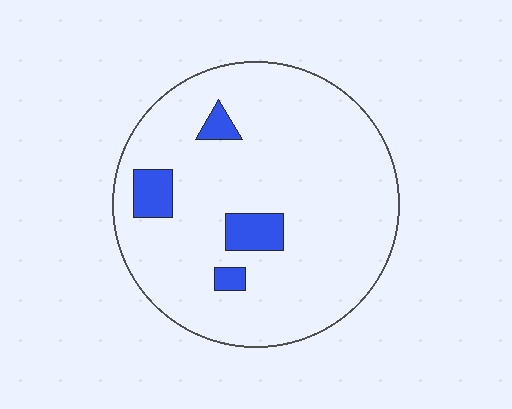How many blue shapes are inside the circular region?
4.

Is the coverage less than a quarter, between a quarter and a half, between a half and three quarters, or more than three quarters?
Less than a quarter.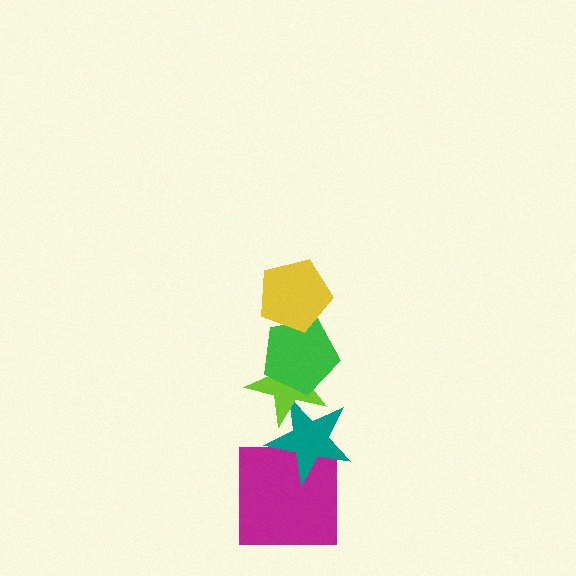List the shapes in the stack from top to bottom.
From top to bottom: the yellow pentagon, the green pentagon, the lime star, the teal star, the magenta square.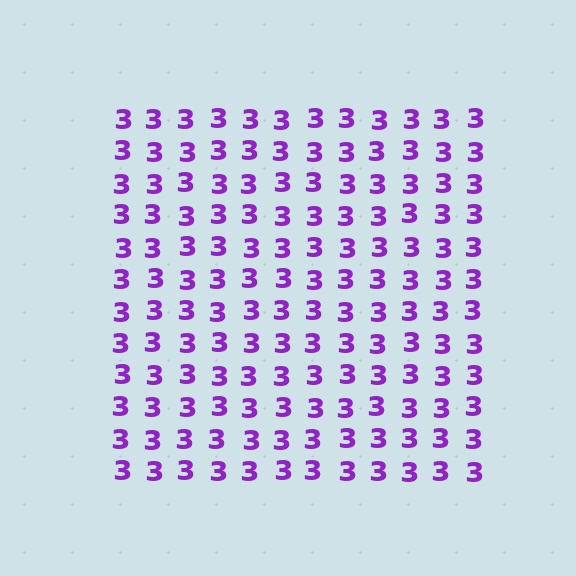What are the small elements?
The small elements are digit 3's.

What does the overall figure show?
The overall figure shows a square.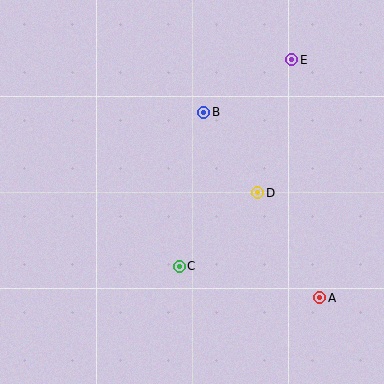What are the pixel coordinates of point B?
Point B is at (204, 112).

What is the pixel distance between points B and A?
The distance between B and A is 219 pixels.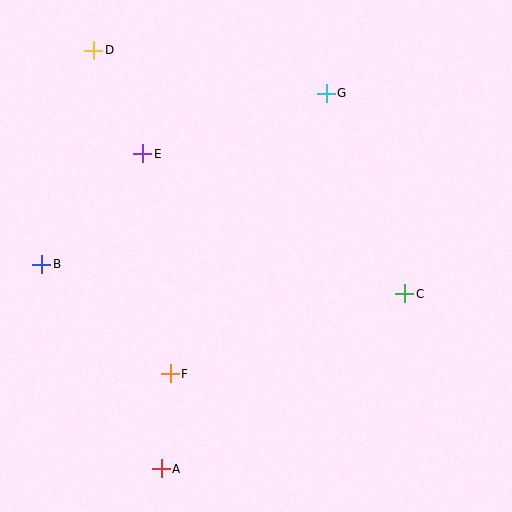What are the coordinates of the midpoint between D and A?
The midpoint between D and A is at (128, 259).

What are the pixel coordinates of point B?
Point B is at (42, 264).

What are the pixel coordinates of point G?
Point G is at (326, 93).